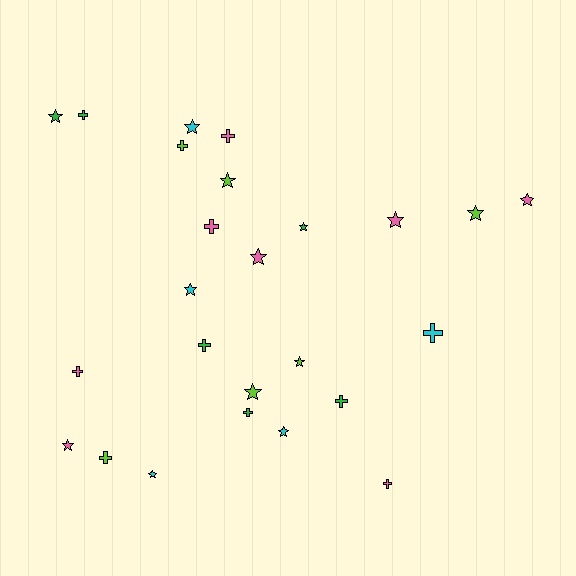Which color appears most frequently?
Pink, with 8 objects.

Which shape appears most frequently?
Star, with 14 objects.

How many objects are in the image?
There are 25 objects.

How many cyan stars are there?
There are 4 cyan stars.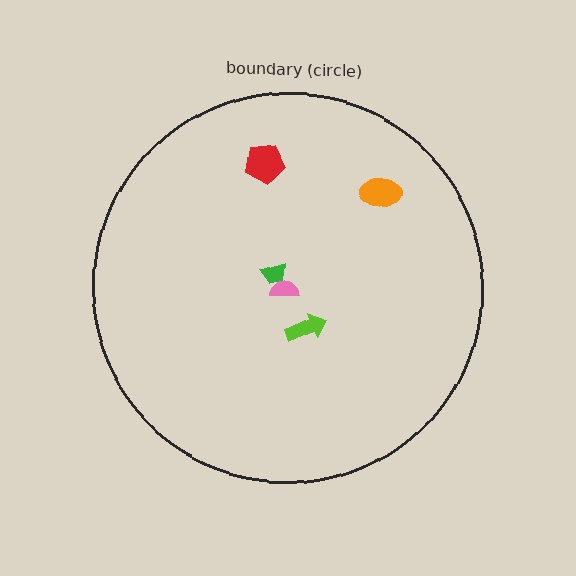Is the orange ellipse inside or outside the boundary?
Inside.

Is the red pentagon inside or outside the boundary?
Inside.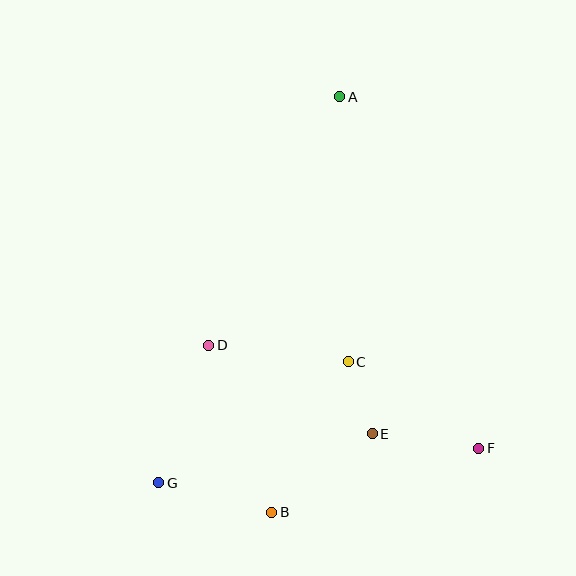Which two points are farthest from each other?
Points A and G are farthest from each other.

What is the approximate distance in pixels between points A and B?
The distance between A and B is approximately 421 pixels.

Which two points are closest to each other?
Points C and E are closest to each other.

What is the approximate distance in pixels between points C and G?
The distance between C and G is approximately 225 pixels.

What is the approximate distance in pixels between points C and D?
The distance between C and D is approximately 140 pixels.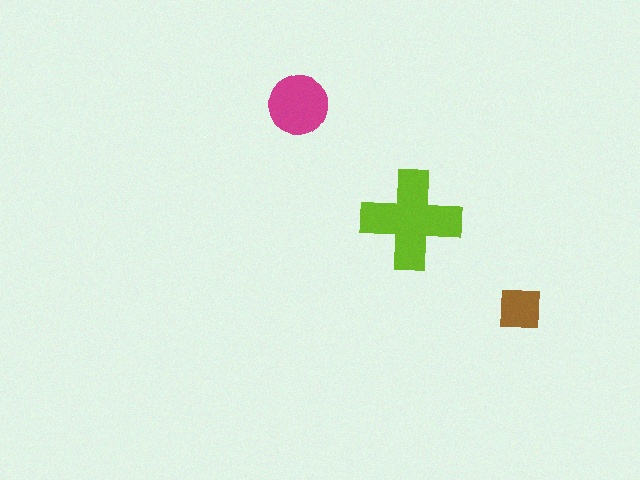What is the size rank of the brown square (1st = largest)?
3rd.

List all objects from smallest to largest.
The brown square, the magenta circle, the lime cross.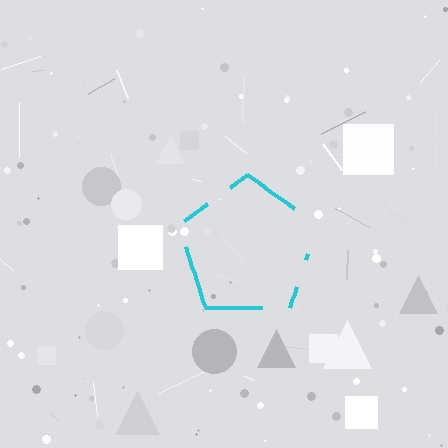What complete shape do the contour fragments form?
The contour fragments form a pentagon.